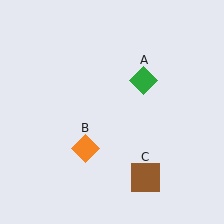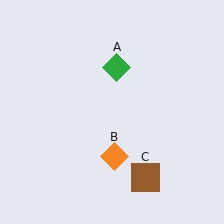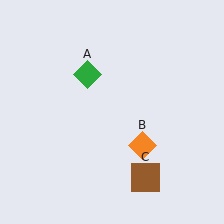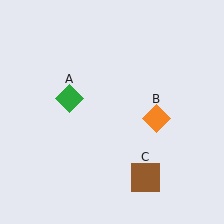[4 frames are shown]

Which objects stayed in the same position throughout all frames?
Brown square (object C) remained stationary.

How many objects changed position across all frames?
2 objects changed position: green diamond (object A), orange diamond (object B).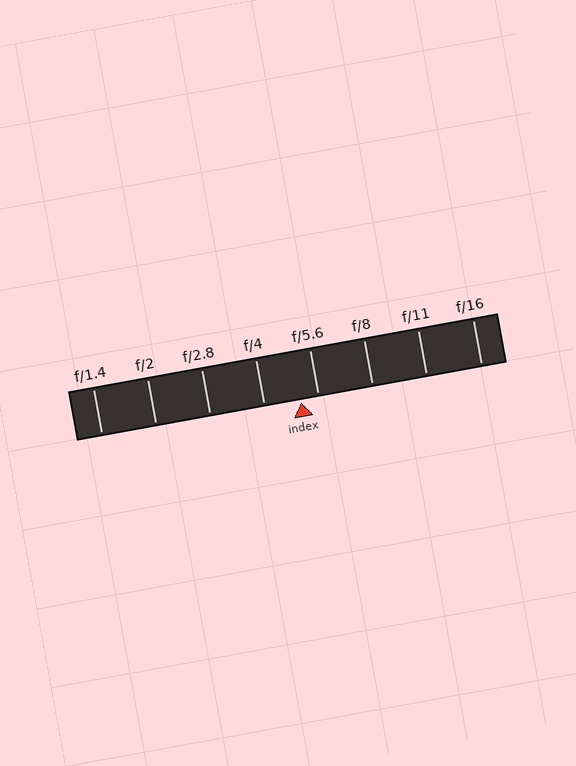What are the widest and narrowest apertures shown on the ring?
The widest aperture shown is f/1.4 and the narrowest is f/16.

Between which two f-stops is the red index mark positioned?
The index mark is between f/4 and f/5.6.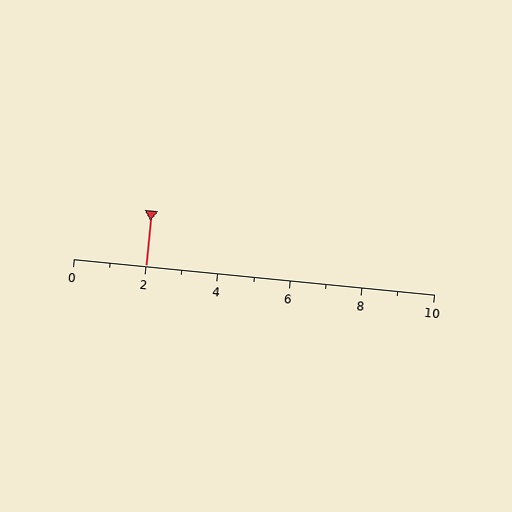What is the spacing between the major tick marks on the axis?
The major ticks are spaced 2 apart.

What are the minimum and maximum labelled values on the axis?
The axis runs from 0 to 10.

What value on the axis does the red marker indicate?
The marker indicates approximately 2.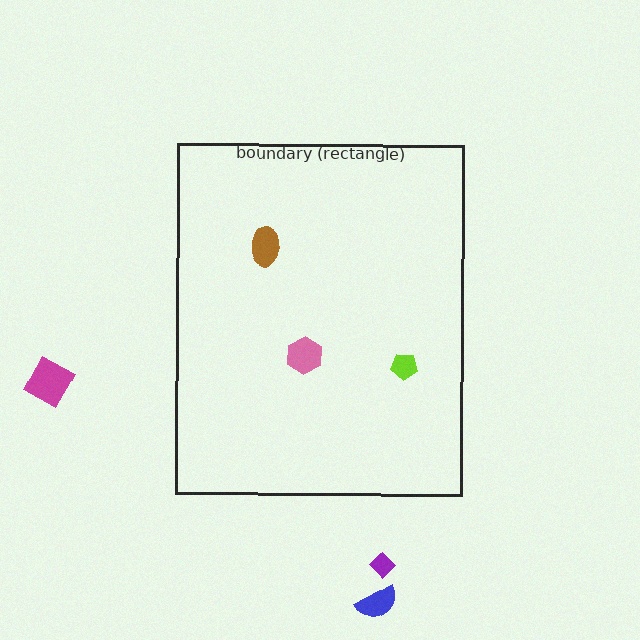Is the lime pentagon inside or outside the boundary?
Inside.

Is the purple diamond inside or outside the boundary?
Outside.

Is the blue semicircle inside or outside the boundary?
Outside.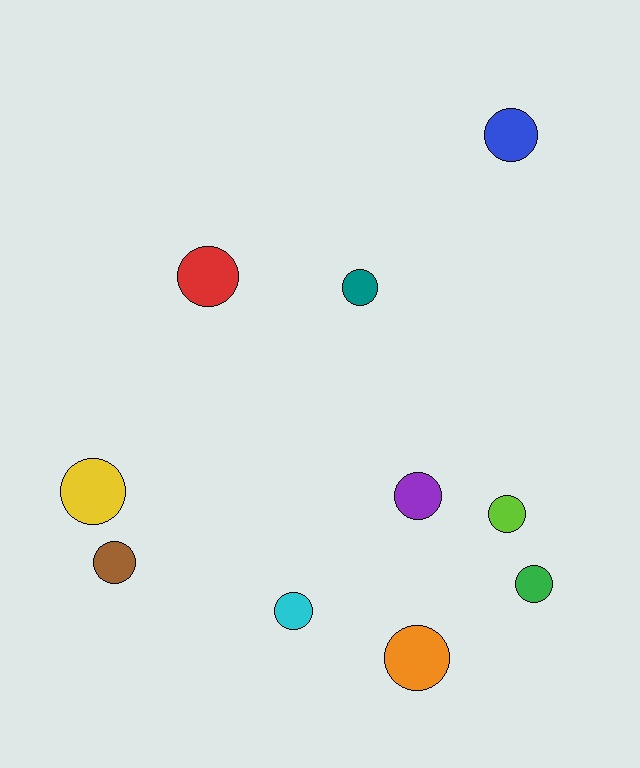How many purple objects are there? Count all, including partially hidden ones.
There is 1 purple object.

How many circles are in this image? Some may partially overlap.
There are 10 circles.